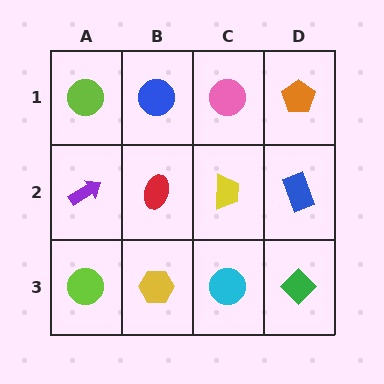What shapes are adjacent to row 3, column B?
A red ellipse (row 2, column B), a lime circle (row 3, column A), a cyan circle (row 3, column C).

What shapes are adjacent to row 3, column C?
A yellow trapezoid (row 2, column C), a yellow hexagon (row 3, column B), a green diamond (row 3, column D).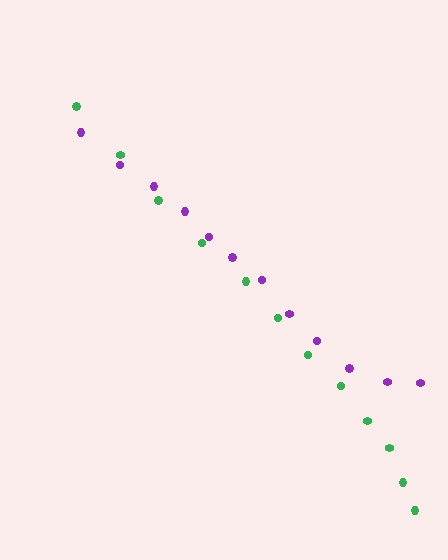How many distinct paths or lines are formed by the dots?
There are 2 distinct paths.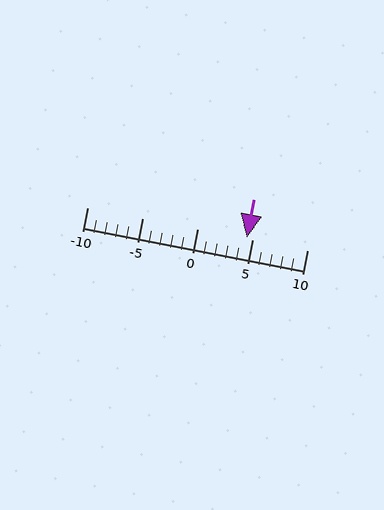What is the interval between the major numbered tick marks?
The major tick marks are spaced 5 units apart.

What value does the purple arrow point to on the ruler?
The purple arrow points to approximately 4.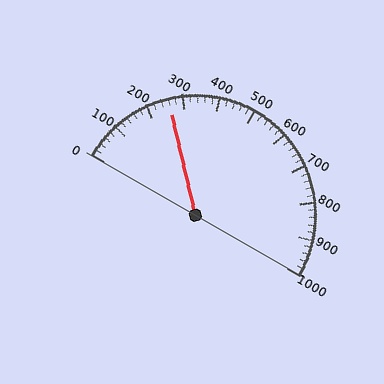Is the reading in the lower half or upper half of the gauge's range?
The reading is in the lower half of the range (0 to 1000).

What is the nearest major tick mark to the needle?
The nearest major tick mark is 300.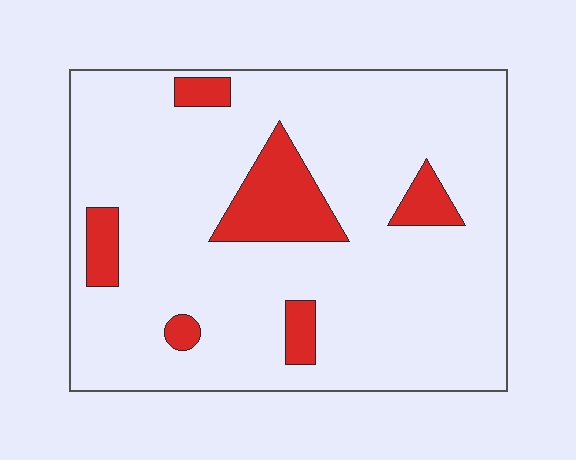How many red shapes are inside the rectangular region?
6.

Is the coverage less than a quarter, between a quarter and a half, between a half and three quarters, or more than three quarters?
Less than a quarter.